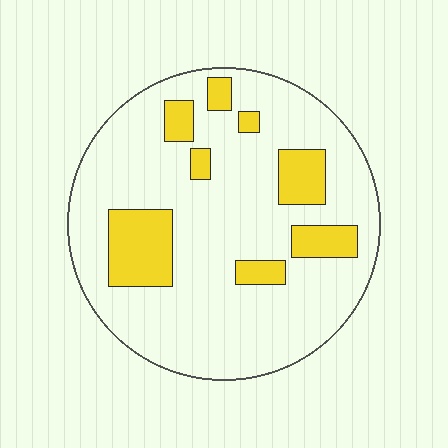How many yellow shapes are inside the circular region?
8.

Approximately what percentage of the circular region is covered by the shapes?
Approximately 20%.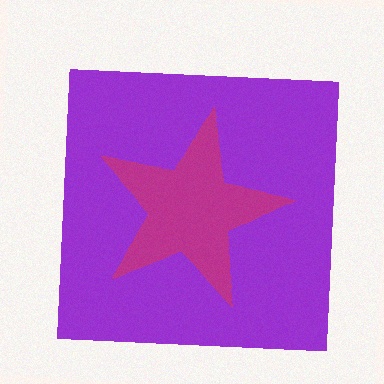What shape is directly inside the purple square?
The magenta star.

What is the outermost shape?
The purple square.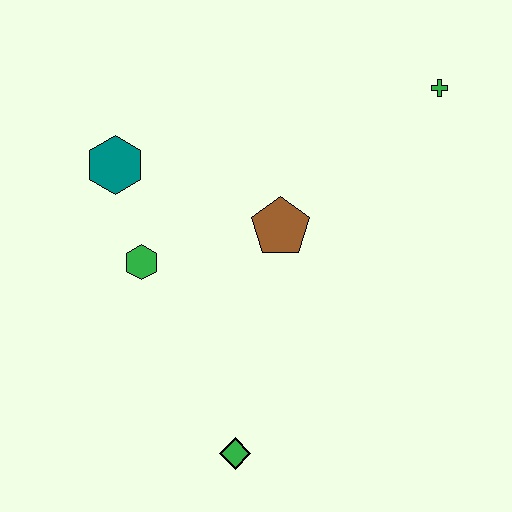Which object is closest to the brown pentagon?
The green hexagon is closest to the brown pentagon.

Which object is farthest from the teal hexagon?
The green cross is farthest from the teal hexagon.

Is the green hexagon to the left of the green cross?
Yes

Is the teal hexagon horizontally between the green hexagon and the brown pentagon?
No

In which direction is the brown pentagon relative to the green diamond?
The brown pentagon is above the green diamond.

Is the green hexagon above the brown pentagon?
No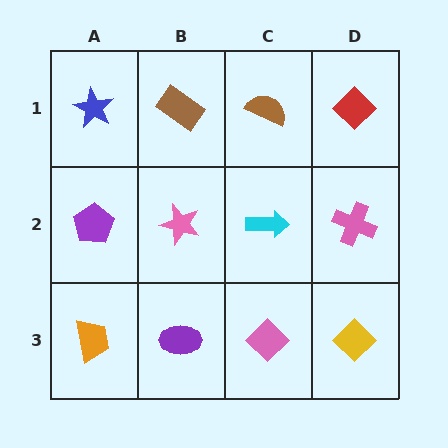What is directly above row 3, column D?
A pink cross.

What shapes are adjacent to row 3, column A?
A purple pentagon (row 2, column A), a purple ellipse (row 3, column B).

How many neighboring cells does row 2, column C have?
4.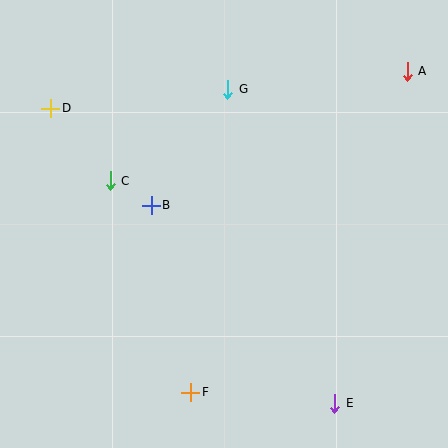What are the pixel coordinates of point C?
Point C is at (110, 181).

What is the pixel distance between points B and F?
The distance between B and F is 191 pixels.